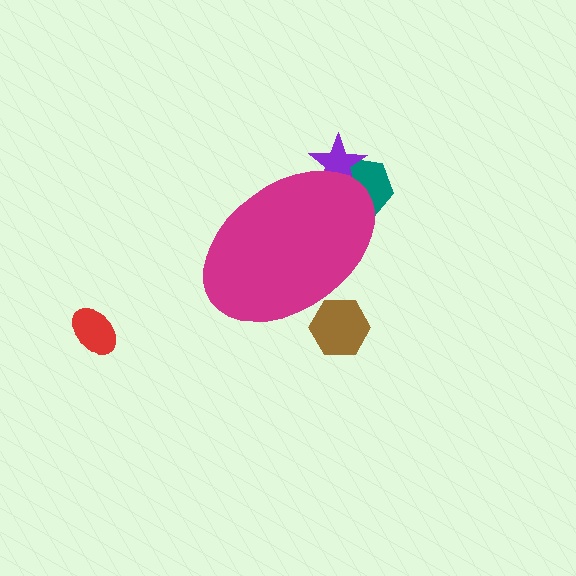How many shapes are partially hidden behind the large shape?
3 shapes are partially hidden.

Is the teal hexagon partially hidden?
Yes, the teal hexagon is partially hidden behind the magenta ellipse.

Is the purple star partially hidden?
Yes, the purple star is partially hidden behind the magenta ellipse.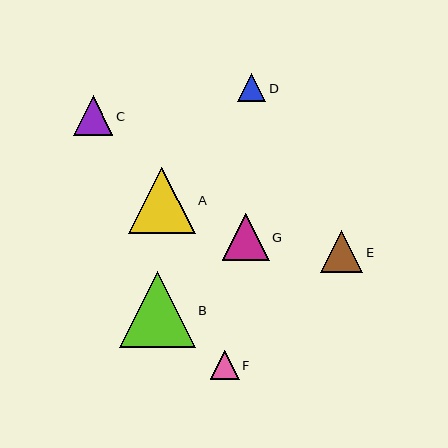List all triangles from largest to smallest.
From largest to smallest: B, A, G, E, C, F, D.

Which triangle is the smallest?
Triangle D is the smallest with a size of approximately 28 pixels.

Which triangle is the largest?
Triangle B is the largest with a size of approximately 76 pixels.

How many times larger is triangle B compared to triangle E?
Triangle B is approximately 1.8 times the size of triangle E.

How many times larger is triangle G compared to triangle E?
Triangle G is approximately 1.1 times the size of triangle E.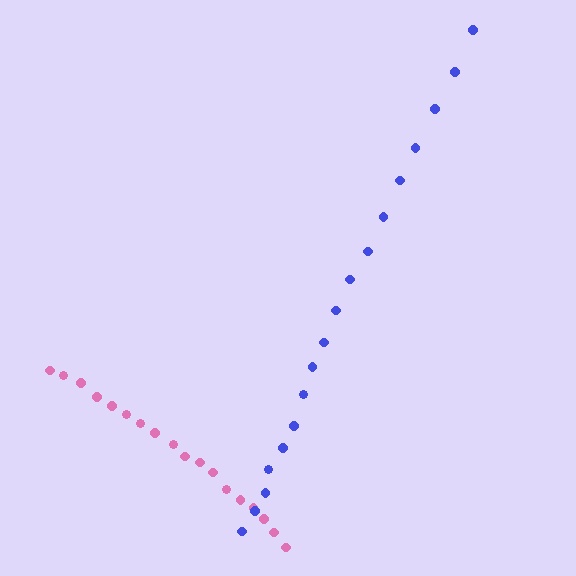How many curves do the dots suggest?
There are 2 distinct paths.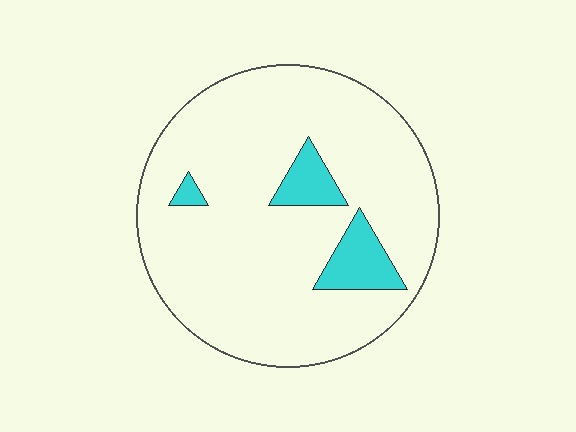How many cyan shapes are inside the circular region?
3.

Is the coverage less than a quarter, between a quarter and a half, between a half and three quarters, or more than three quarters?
Less than a quarter.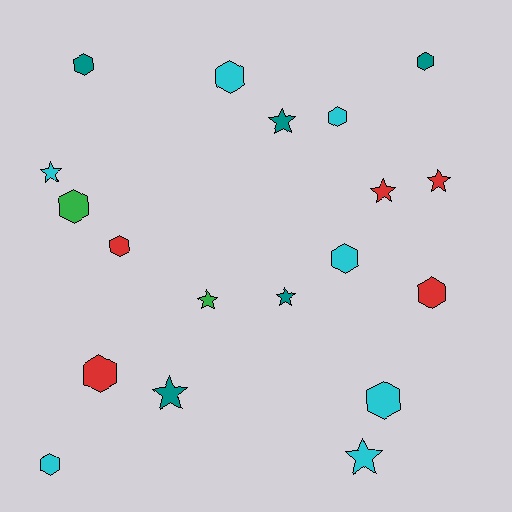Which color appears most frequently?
Cyan, with 7 objects.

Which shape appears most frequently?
Hexagon, with 11 objects.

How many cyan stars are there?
There are 2 cyan stars.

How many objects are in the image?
There are 19 objects.